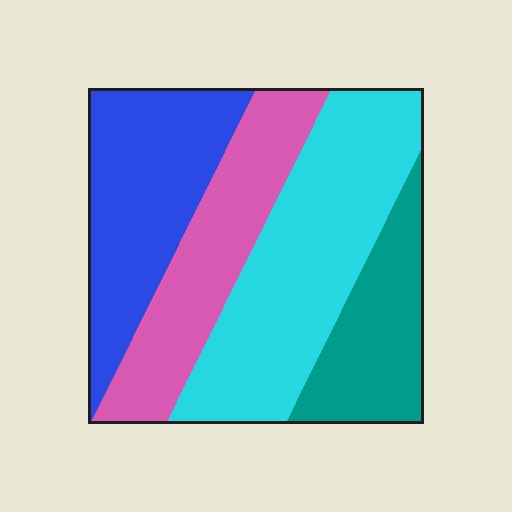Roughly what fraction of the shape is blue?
Blue takes up about one quarter (1/4) of the shape.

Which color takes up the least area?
Teal, at roughly 15%.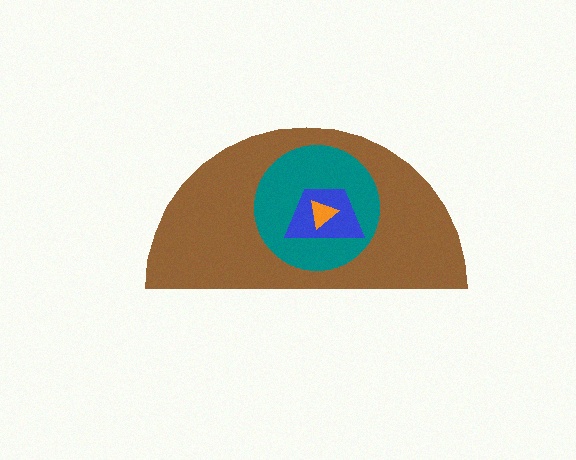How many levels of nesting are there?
4.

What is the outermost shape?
The brown semicircle.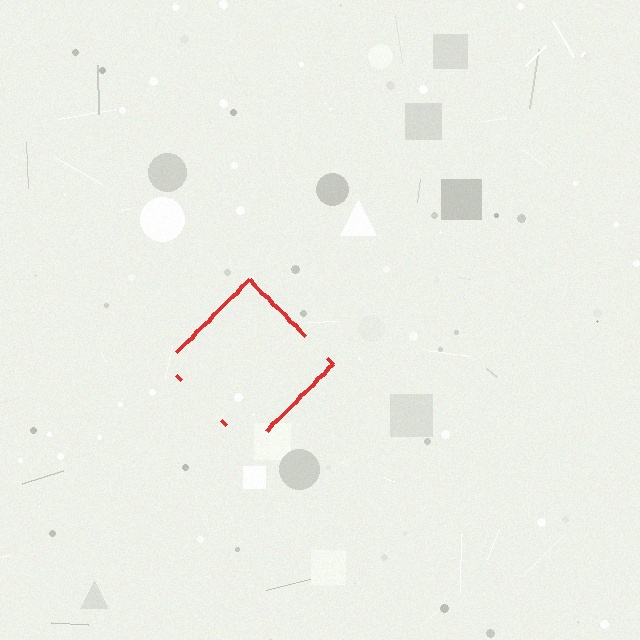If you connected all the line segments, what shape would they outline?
They would outline a diamond.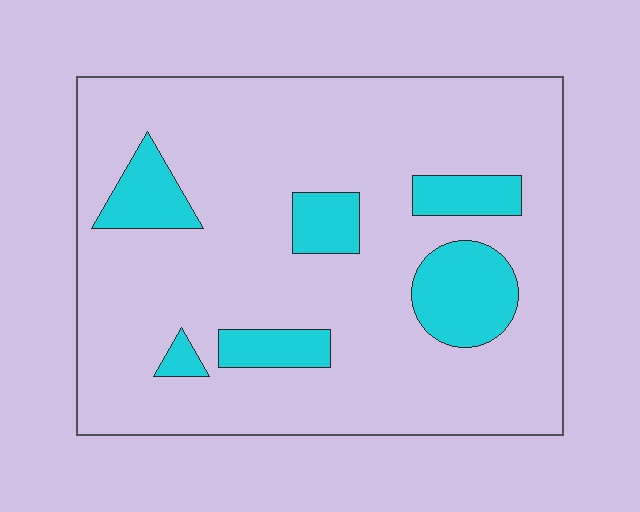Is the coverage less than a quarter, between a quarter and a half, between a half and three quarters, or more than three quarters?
Less than a quarter.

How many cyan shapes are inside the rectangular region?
6.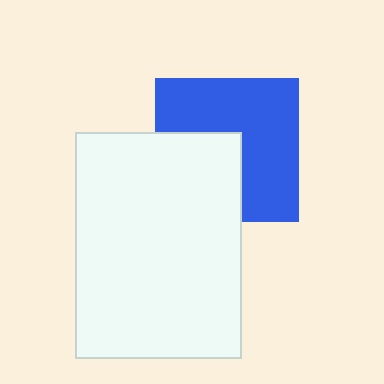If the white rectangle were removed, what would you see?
You would see the complete blue square.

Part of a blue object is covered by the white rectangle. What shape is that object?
It is a square.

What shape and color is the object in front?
The object in front is a white rectangle.